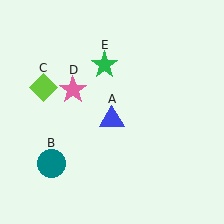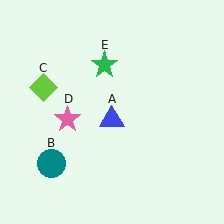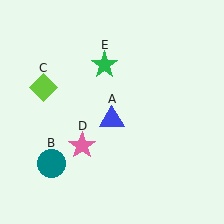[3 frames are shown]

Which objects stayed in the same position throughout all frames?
Blue triangle (object A) and teal circle (object B) and lime diamond (object C) and green star (object E) remained stationary.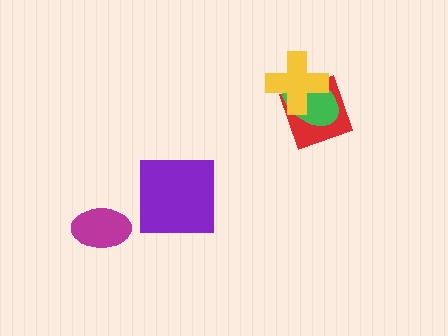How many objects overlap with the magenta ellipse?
0 objects overlap with the magenta ellipse.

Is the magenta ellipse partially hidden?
No, no other shape covers it.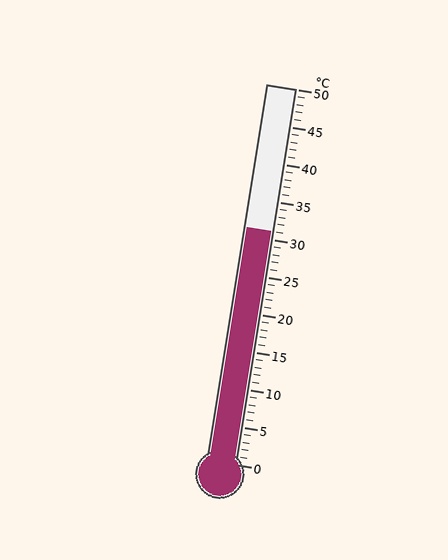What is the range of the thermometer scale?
The thermometer scale ranges from 0°C to 50°C.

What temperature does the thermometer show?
The thermometer shows approximately 31°C.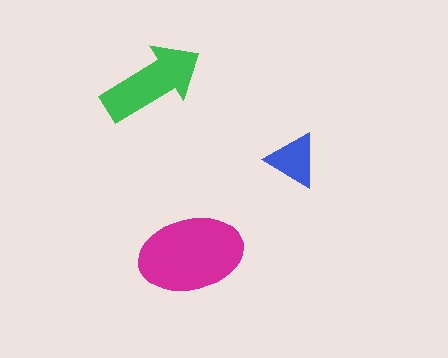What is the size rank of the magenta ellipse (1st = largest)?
1st.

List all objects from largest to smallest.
The magenta ellipse, the green arrow, the blue triangle.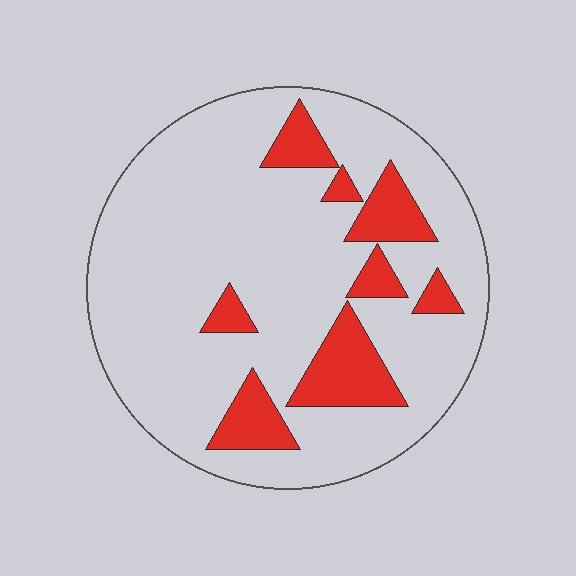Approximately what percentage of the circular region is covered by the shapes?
Approximately 20%.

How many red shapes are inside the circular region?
8.